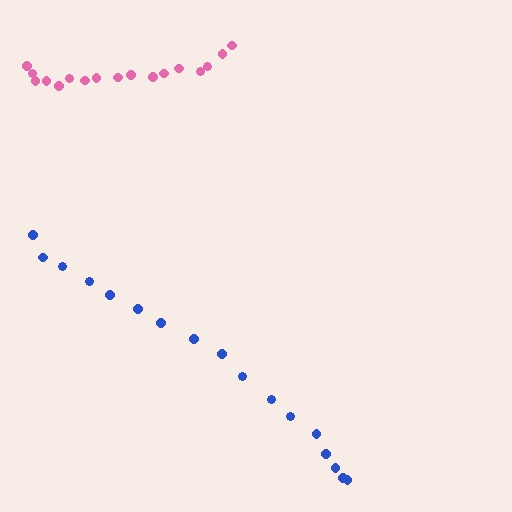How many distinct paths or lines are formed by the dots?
There are 2 distinct paths.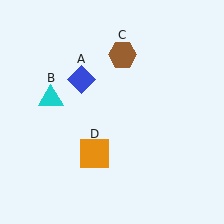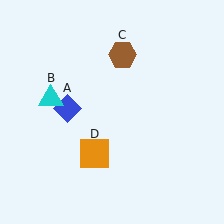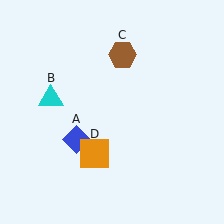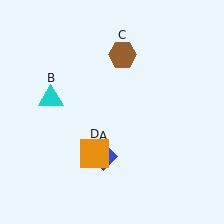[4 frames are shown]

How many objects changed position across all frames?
1 object changed position: blue diamond (object A).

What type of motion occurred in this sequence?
The blue diamond (object A) rotated counterclockwise around the center of the scene.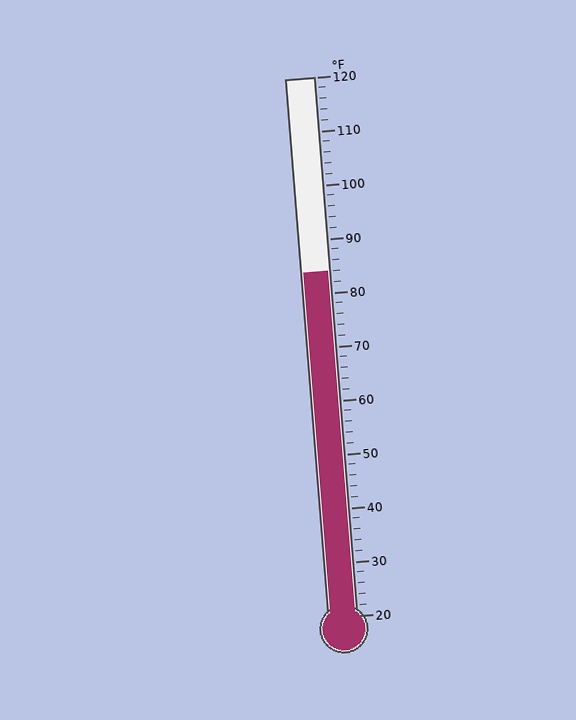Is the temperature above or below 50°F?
The temperature is above 50°F.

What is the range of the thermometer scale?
The thermometer scale ranges from 20°F to 120°F.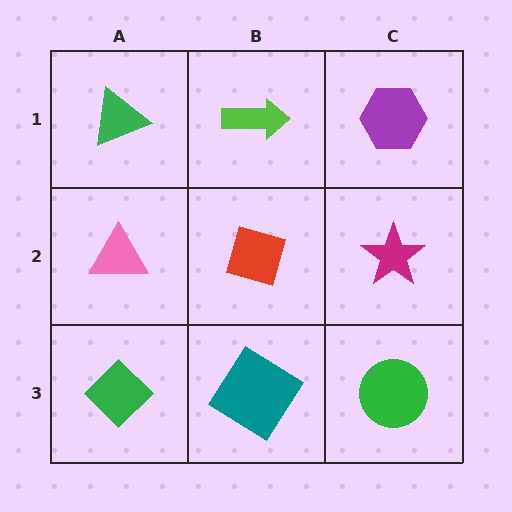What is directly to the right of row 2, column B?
A magenta star.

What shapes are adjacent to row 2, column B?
A lime arrow (row 1, column B), a teal diamond (row 3, column B), a pink triangle (row 2, column A), a magenta star (row 2, column C).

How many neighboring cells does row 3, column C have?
2.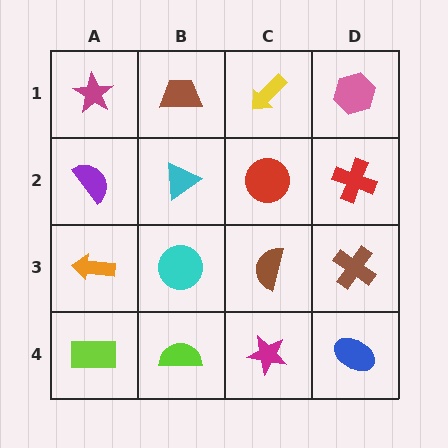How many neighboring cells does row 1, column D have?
2.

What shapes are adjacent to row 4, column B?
A cyan circle (row 3, column B), a lime rectangle (row 4, column A), a magenta star (row 4, column C).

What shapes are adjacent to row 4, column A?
An orange arrow (row 3, column A), a lime semicircle (row 4, column B).